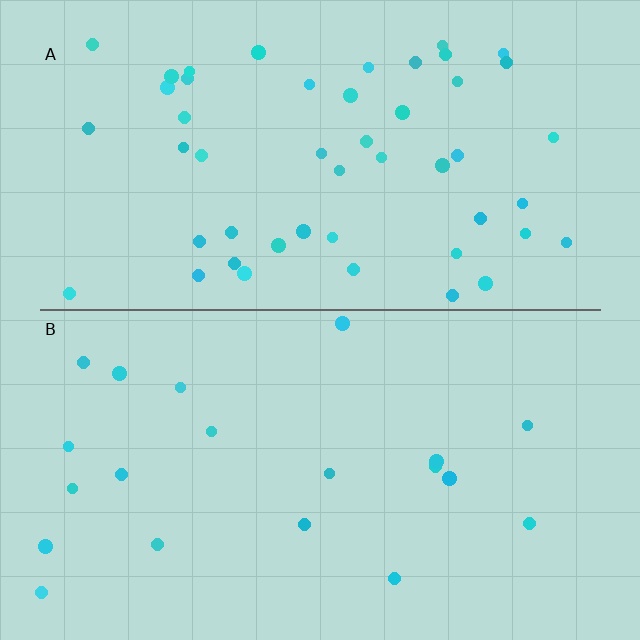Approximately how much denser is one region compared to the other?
Approximately 2.5× — region A over region B.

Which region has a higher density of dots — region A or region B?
A (the top).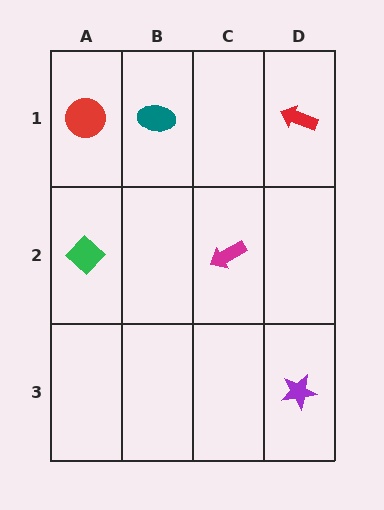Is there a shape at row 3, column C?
No, that cell is empty.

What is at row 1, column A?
A red circle.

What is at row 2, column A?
A green diamond.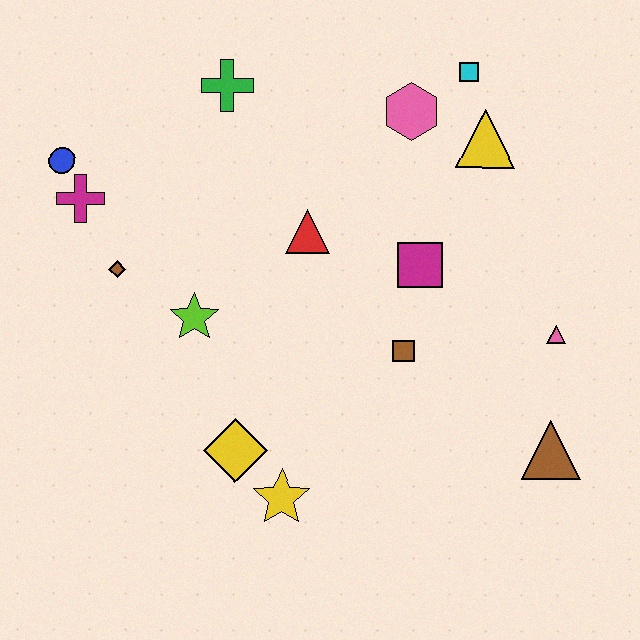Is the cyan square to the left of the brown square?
No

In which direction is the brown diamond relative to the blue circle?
The brown diamond is below the blue circle.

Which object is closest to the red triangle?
The magenta square is closest to the red triangle.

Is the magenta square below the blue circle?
Yes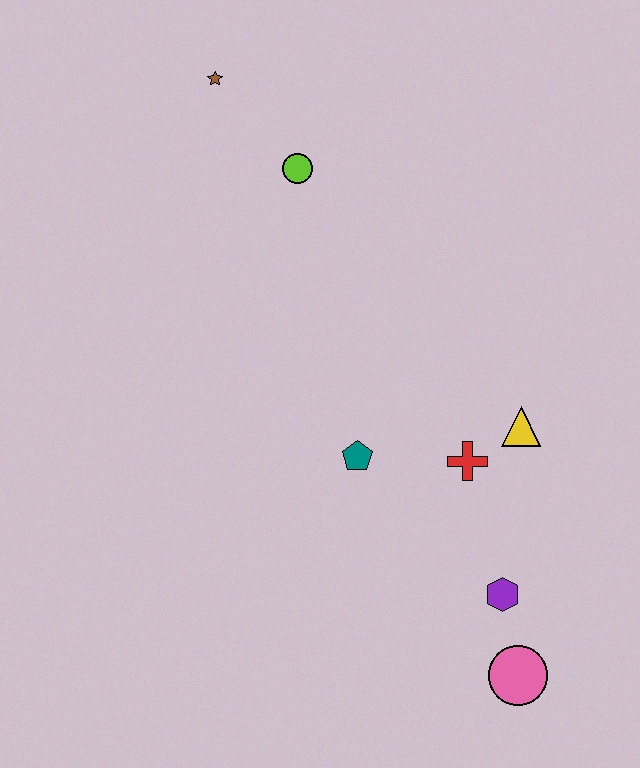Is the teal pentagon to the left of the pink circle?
Yes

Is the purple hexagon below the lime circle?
Yes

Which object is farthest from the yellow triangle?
The brown star is farthest from the yellow triangle.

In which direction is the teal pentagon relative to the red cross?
The teal pentagon is to the left of the red cross.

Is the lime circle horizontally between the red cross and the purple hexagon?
No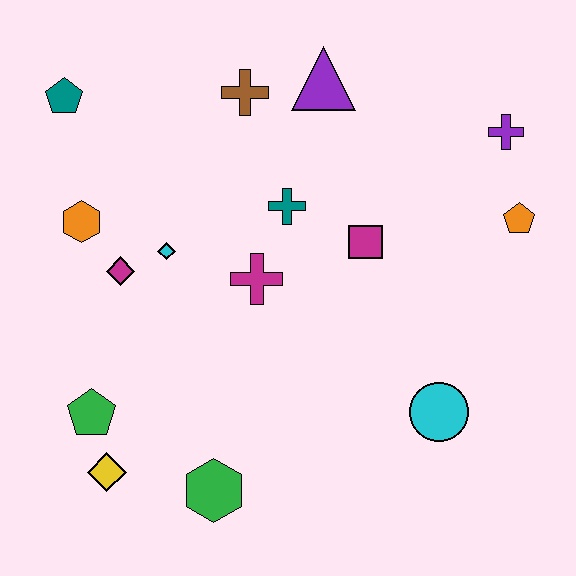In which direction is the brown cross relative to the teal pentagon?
The brown cross is to the right of the teal pentagon.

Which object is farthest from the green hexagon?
The purple cross is farthest from the green hexagon.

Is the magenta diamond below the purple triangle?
Yes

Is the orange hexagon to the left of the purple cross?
Yes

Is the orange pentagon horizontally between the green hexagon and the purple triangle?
No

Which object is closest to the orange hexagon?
The magenta diamond is closest to the orange hexagon.